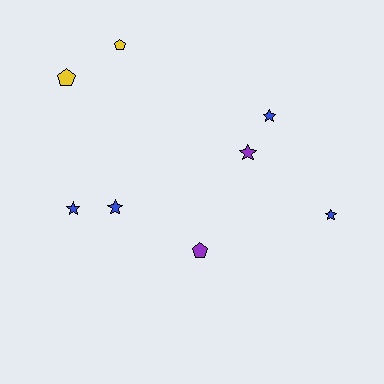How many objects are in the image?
There are 8 objects.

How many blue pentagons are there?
There are no blue pentagons.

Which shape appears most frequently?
Star, with 5 objects.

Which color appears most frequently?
Blue, with 4 objects.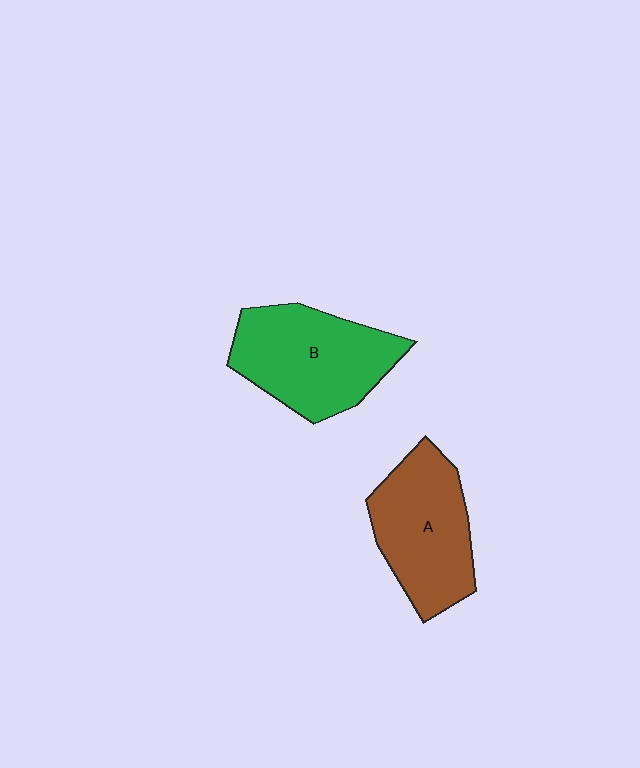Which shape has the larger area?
Shape B (green).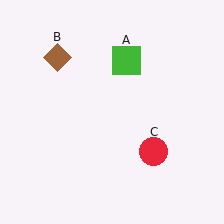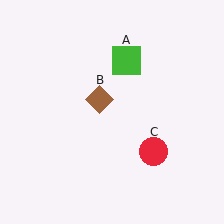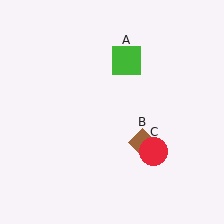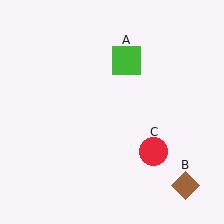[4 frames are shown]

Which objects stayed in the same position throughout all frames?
Green square (object A) and red circle (object C) remained stationary.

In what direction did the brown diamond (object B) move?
The brown diamond (object B) moved down and to the right.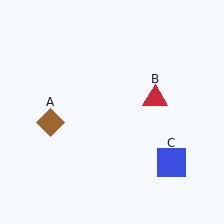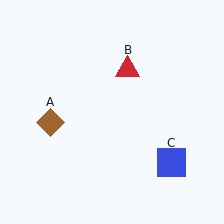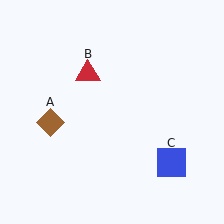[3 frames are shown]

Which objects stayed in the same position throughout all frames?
Brown diamond (object A) and blue square (object C) remained stationary.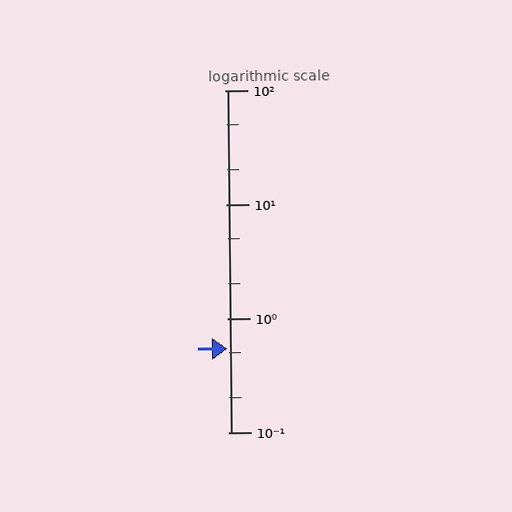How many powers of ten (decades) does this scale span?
The scale spans 3 decades, from 0.1 to 100.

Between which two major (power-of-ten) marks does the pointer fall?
The pointer is between 0.1 and 1.